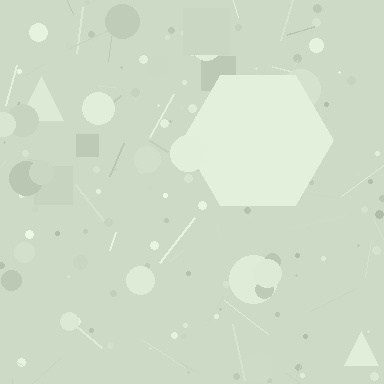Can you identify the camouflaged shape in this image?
The camouflaged shape is a hexagon.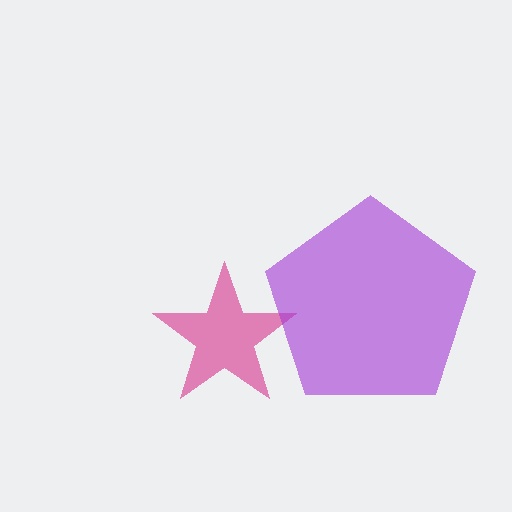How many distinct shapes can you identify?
There are 2 distinct shapes: a magenta star, a purple pentagon.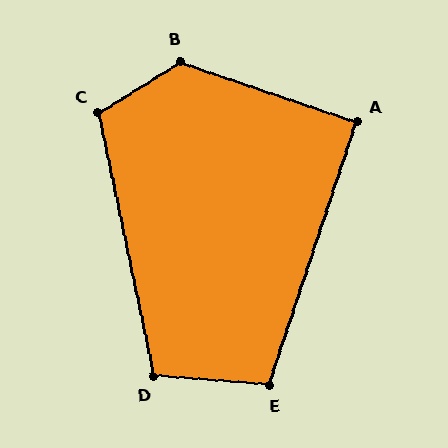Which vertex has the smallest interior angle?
A, at approximately 90 degrees.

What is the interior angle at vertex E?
Approximately 104 degrees (obtuse).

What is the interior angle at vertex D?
Approximately 106 degrees (obtuse).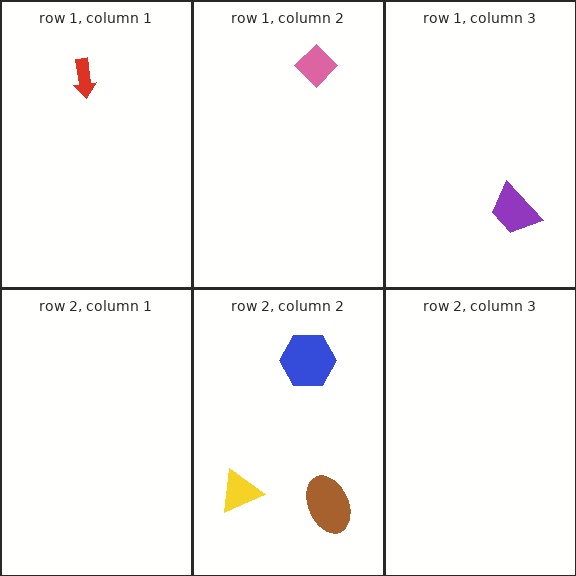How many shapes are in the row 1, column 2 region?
1.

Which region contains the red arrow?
The row 1, column 1 region.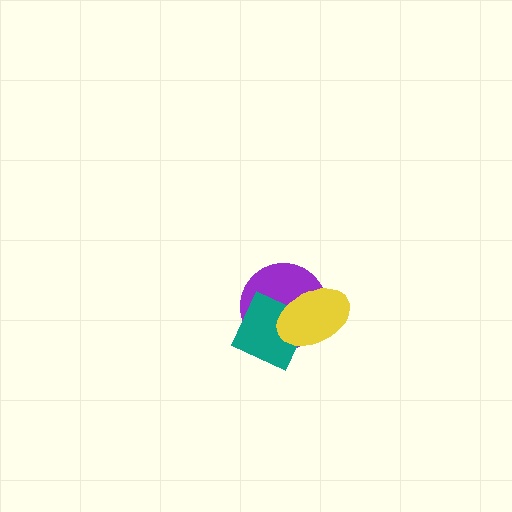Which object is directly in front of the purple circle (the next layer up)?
The teal square is directly in front of the purple circle.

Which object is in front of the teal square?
The yellow ellipse is in front of the teal square.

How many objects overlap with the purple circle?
2 objects overlap with the purple circle.